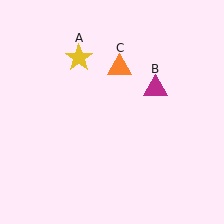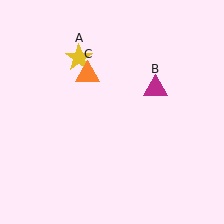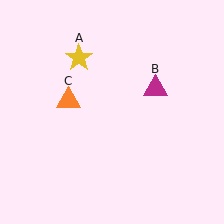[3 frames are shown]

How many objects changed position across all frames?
1 object changed position: orange triangle (object C).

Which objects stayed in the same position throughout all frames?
Yellow star (object A) and magenta triangle (object B) remained stationary.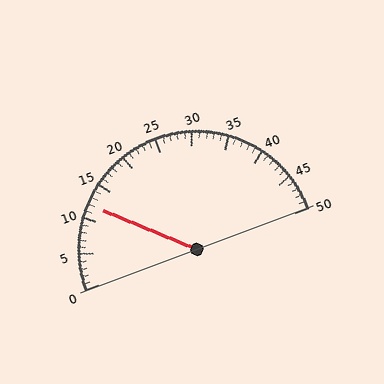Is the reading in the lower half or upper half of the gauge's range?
The reading is in the lower half of the range (0 to 50).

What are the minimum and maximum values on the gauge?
The gauge ranges from 0 to 50.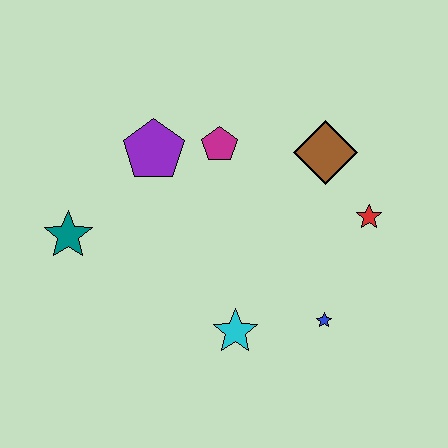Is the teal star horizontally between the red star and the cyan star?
No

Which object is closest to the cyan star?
The blue star is closest to the cyan star.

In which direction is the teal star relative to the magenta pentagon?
The teal star is to the left of the magenta pentagon.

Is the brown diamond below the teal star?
No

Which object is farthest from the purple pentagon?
The blue star is farthest from the purple pentagon.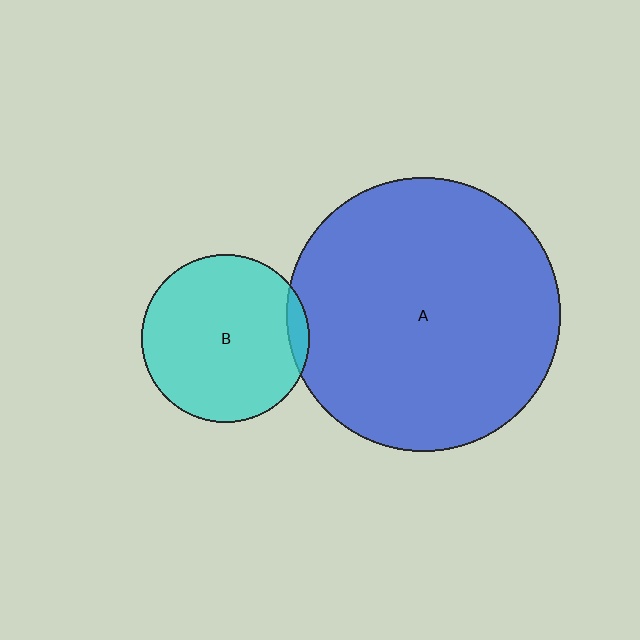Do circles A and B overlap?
Yes.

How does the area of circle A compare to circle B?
Approximately 2.7 times.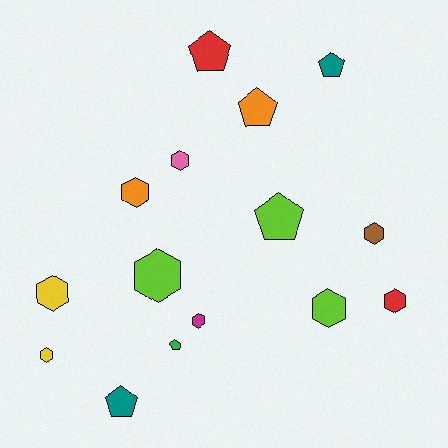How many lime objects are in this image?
There are 3 lime objects.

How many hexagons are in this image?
There are 9 hexagons.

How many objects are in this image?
There are 15 objects.